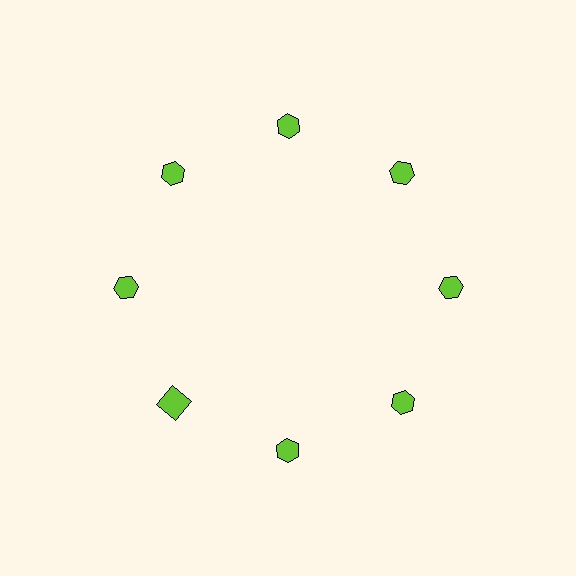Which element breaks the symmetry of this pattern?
The lime square at roughly the 8 o'clock position breaks the symmetry. All other shapes are lime hexagons.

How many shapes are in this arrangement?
There are 8 shapes arranged in a ring pattern.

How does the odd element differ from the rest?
It has a different shape: square instead of hexagon.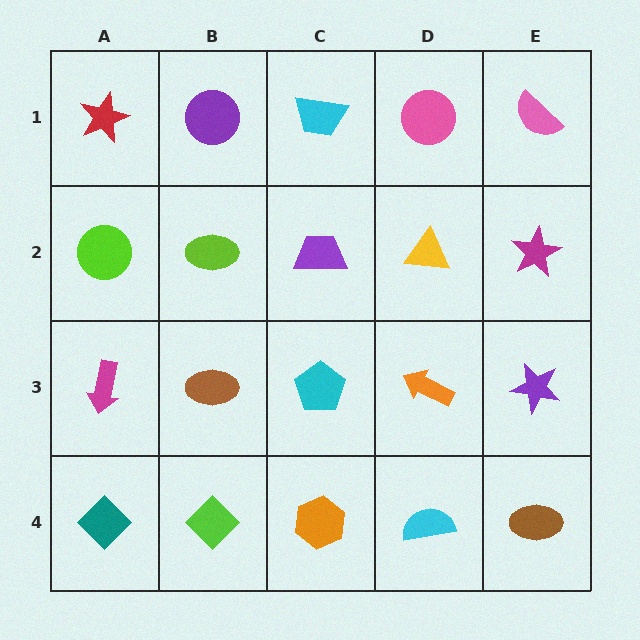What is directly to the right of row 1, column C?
A pink circle.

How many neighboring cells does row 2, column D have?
4.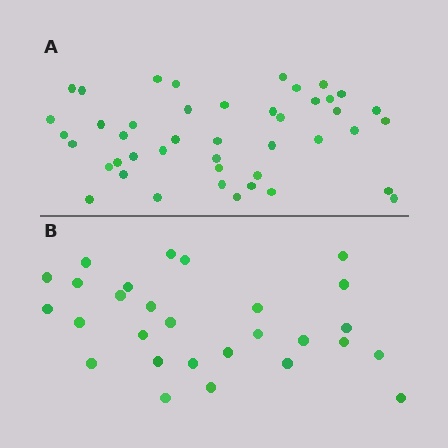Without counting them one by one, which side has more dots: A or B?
Region A (the top region) has more dots.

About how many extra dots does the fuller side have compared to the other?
Region A has approximately 15 more dots than region B.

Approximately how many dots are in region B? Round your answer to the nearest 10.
About 30 dots. (The exact count is 28, which rounds to 30.)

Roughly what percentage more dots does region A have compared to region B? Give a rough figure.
About 55% more.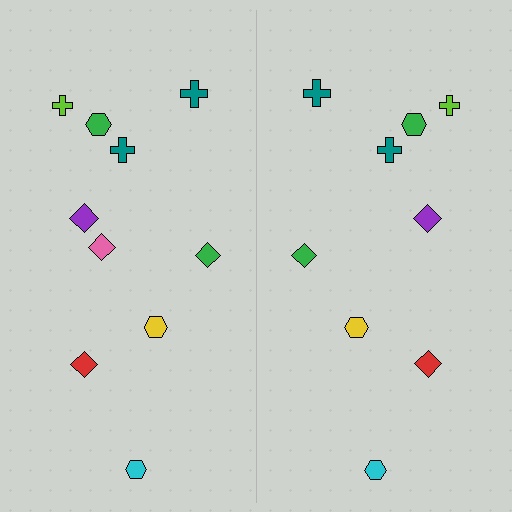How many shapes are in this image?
There are 19 shapes in this image.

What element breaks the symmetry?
A pink diamond is missing from the right side.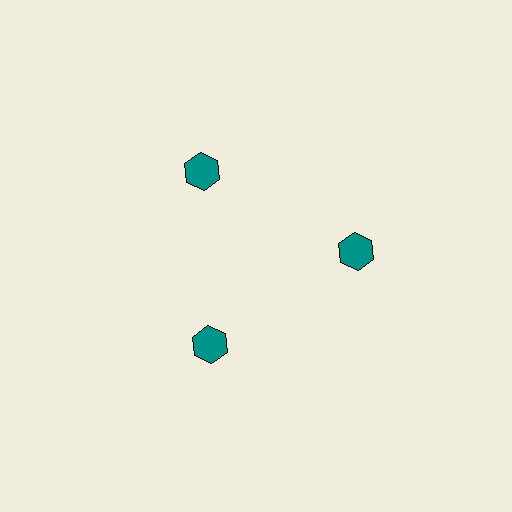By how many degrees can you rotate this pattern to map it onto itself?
The pattern maps onto itself every 120 degrees of rotation.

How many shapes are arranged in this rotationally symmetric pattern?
There are 3 shapes, arranged in 3 groups of 1.